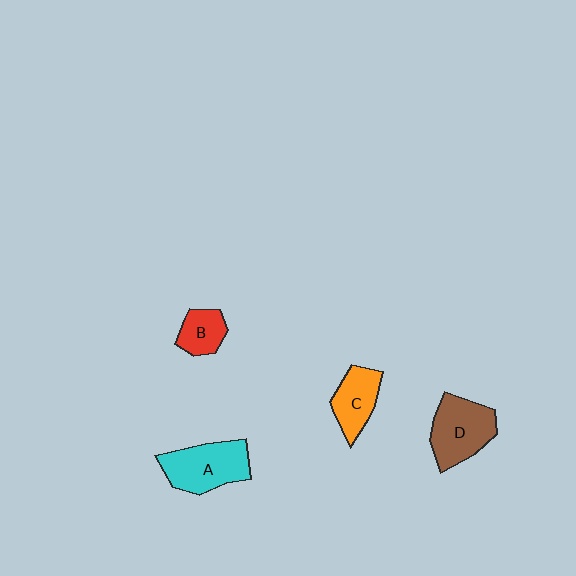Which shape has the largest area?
Shape A (cyan).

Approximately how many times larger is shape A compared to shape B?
Approximately 1.9 times.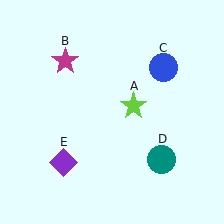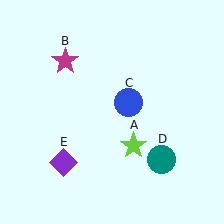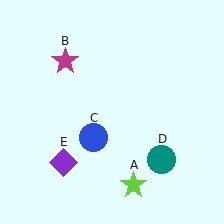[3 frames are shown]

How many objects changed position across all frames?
2 objects changed position: lime star (object A), blue circle (object C).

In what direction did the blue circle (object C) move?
The blue circle (object C) moved down and to the left.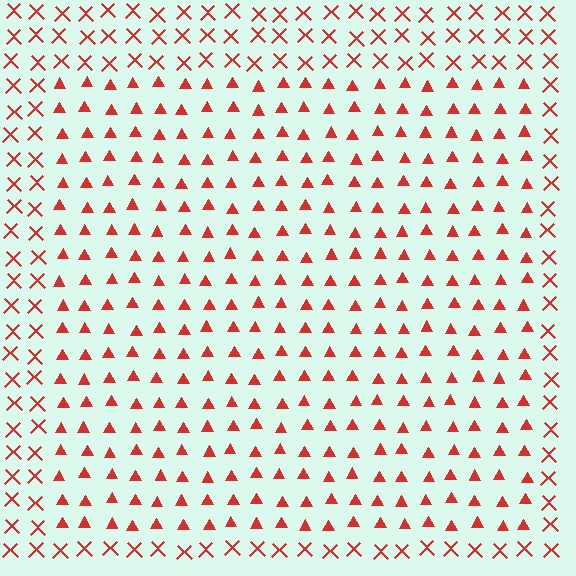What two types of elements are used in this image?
The image uses triangles inside the rectangle region and X marks outside it.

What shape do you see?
I see a rectangle.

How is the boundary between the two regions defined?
The boundary is defined by a change in element shape: triangles inside vs. X marks outside. All elements share the same color and spacing.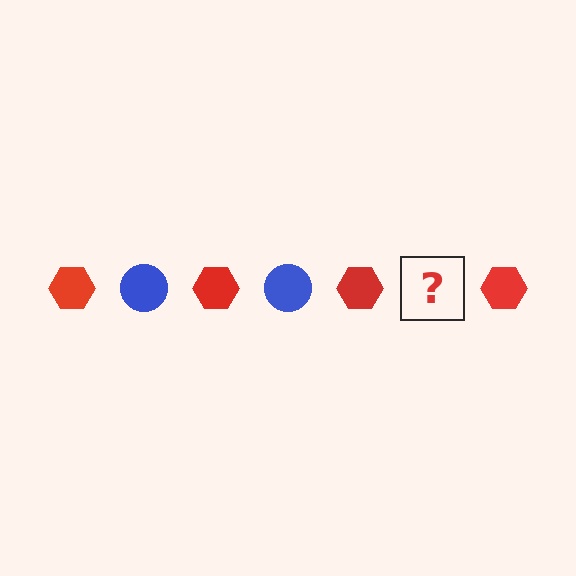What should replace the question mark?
The question mark should be replaced with a blue circle.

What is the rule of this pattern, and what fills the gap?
The rule is that the pattern alternates between red hexagon and blue circle. The gap should be filled with a blue circle.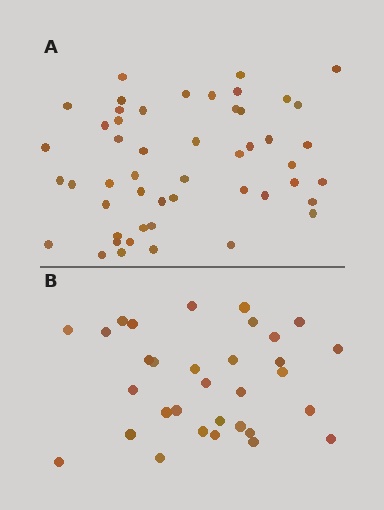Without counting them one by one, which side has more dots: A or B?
Region A (the top region) has more dots.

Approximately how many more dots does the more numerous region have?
Region A has approximately 20 more dots than region B.